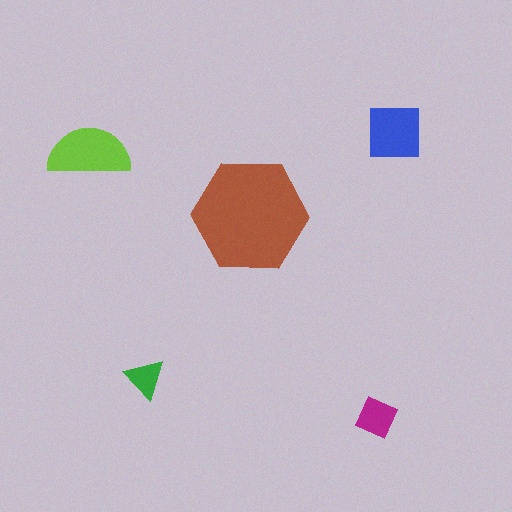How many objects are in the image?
There are 5 objects in the image.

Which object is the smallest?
The green triangle.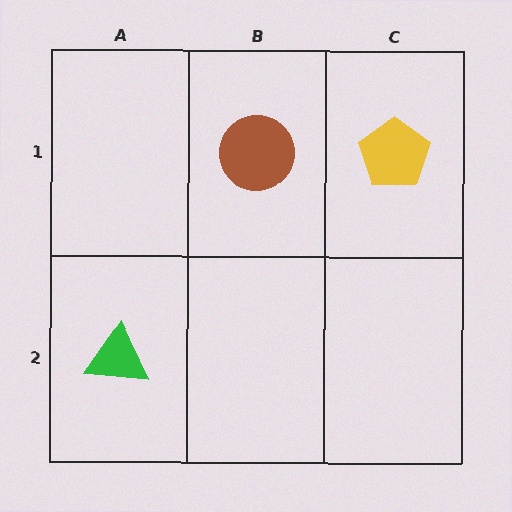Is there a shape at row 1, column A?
No, that cell is empty.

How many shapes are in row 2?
1 shape.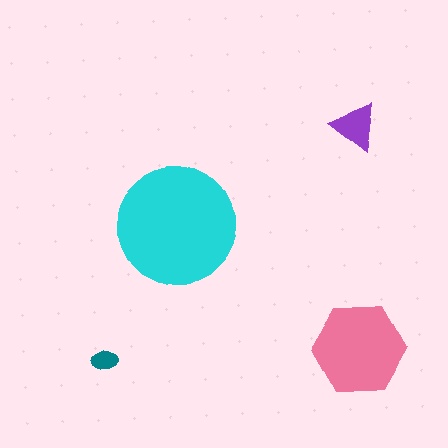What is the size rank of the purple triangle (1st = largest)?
3rd.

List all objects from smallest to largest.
The teal ellipse, the purple triangle, the pink hexagon, the cyan circle.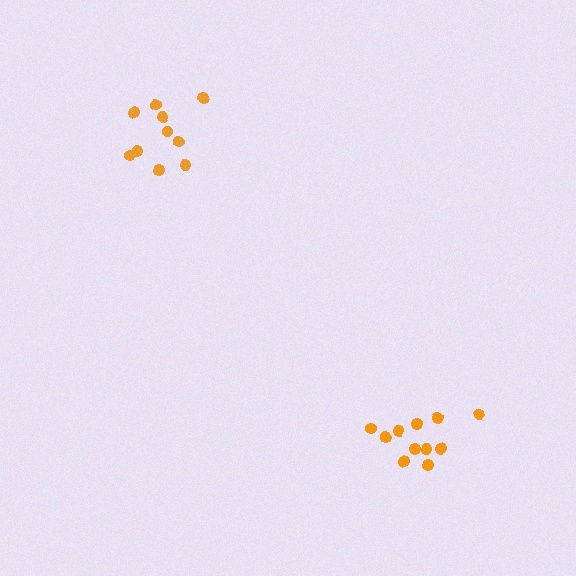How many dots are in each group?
Group 1: 10 dots, Group 2: 11 dots (21 total).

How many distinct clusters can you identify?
There are 2 distinct clusters.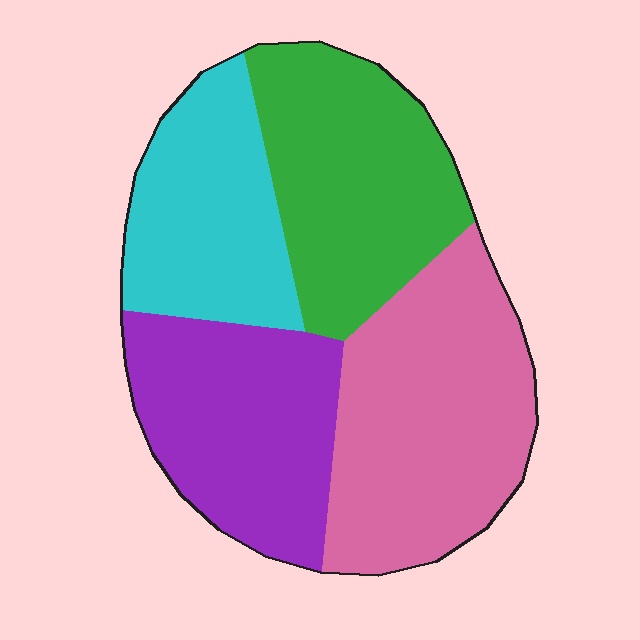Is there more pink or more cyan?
Pink.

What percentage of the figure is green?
Green covers 25% of the figure.